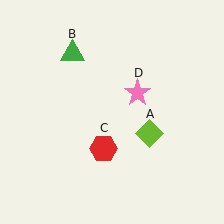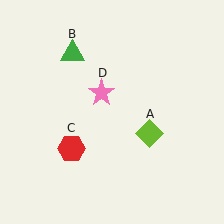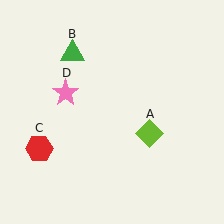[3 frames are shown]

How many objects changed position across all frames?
2 objects changed position: red hexagon (object C), pink star (object D).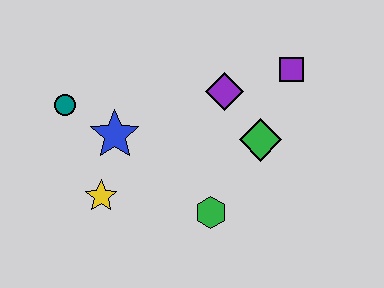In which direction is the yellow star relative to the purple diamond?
The yellow star is to the left of the purple diamond.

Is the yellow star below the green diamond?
Yes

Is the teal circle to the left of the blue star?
Yes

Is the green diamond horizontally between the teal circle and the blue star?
No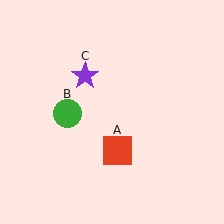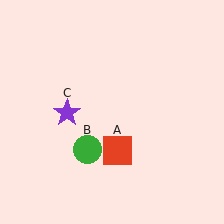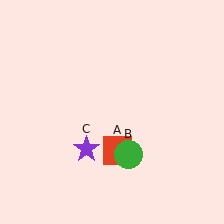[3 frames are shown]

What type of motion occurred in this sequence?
The green circle (object B), purple star (object C) rotated counterclockwise around the center of the scene.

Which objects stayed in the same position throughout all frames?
Red square (object A) remained stationary.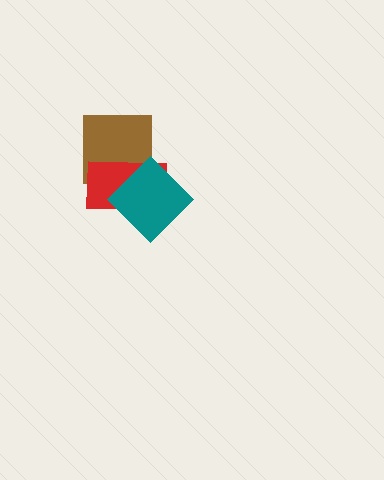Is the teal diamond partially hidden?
No, no other shape covers it.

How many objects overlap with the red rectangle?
2 objects overlap with the red rectangle.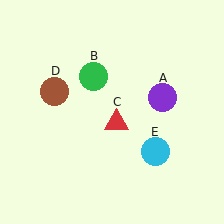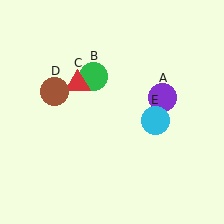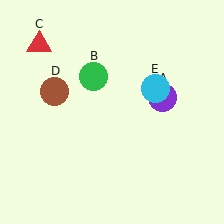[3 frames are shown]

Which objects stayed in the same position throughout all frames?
Purple circle (object A) and green circle (object B) and brown circle (object D) remained stationary.